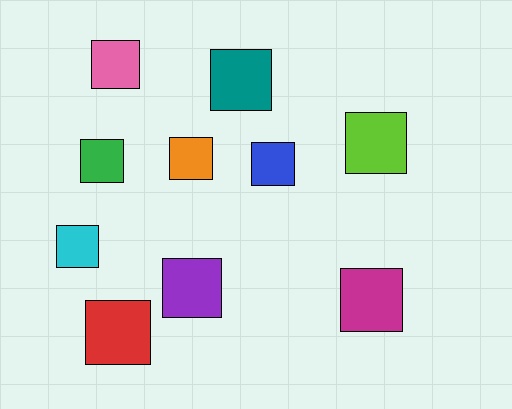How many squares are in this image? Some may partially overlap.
There are 10 squares.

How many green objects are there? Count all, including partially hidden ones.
There is 1 green object.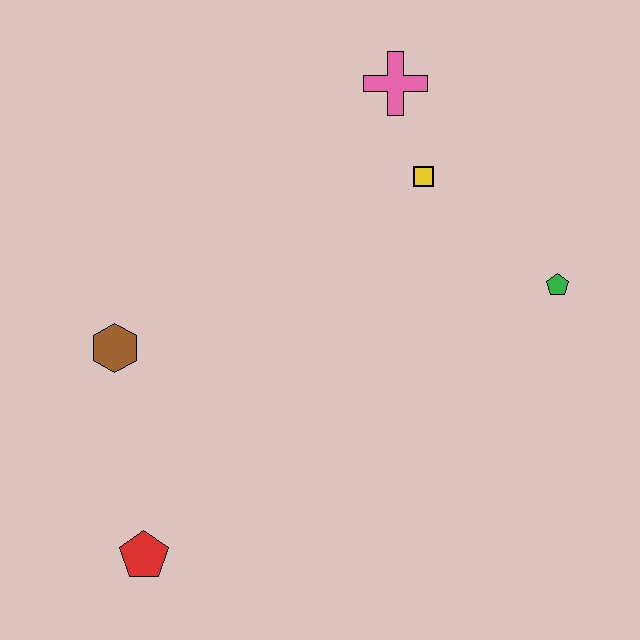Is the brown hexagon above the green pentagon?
No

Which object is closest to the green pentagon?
The yellow square is closest to the green pentagon.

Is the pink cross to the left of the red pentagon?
No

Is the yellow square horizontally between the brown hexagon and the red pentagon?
No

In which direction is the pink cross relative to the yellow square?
The pink cross is above the yellow square.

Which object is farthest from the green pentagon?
The red pentagon is farthest from the green pentagon.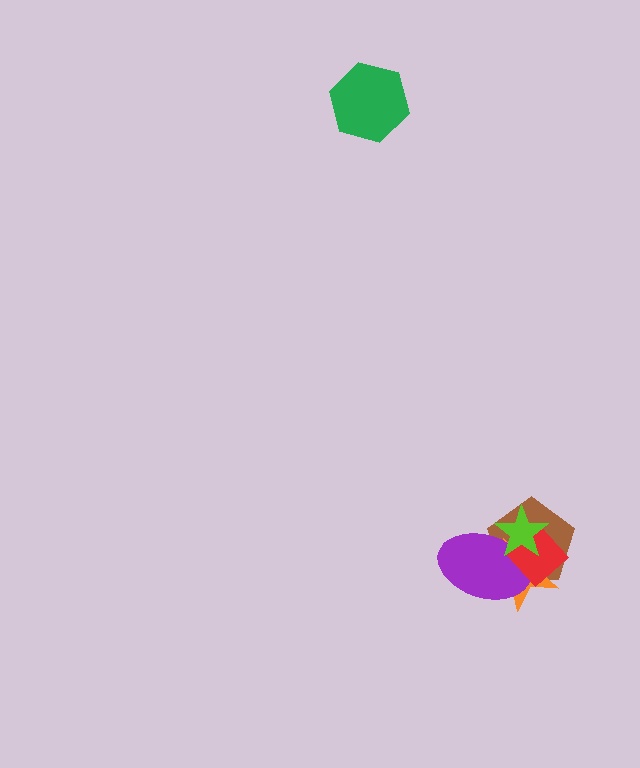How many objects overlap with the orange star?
4 objects overlap with the orange star.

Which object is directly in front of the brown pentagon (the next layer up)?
The orange star is directly in front of the brown pentagon.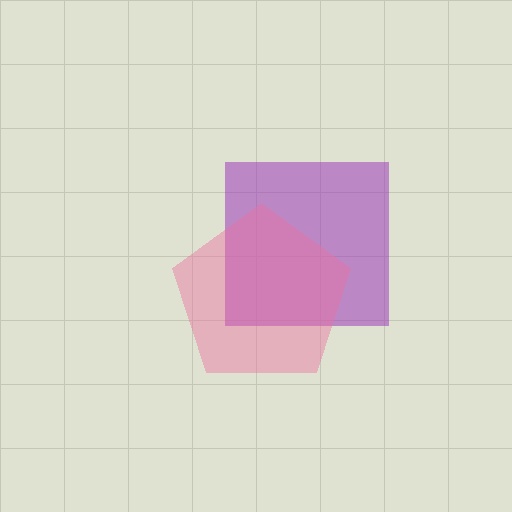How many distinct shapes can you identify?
There are 2 distinct shapes: a purple square, a pink pentagon.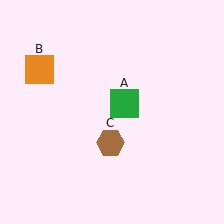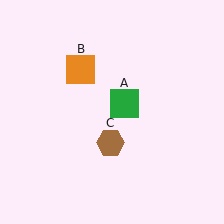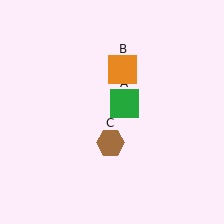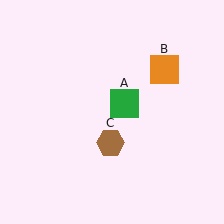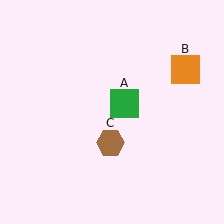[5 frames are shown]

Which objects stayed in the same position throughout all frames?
Green square (object A) and brown hexagon (object C) remained stationary.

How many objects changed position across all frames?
1 object changed position: orange square (object B).